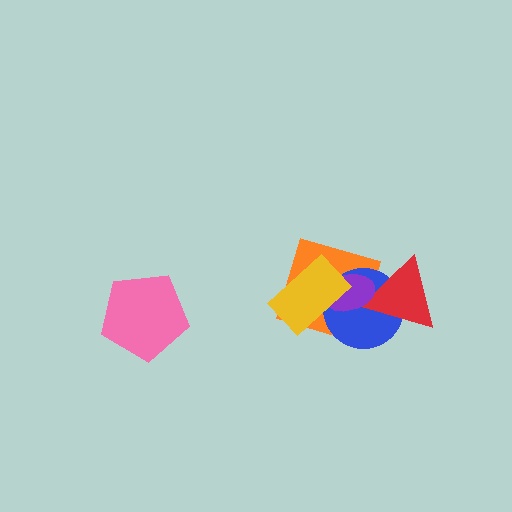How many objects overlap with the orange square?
4 objects overlap with the orange square.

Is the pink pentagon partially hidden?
No, no other shape covers it.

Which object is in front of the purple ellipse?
The yellow rectangle is in front of the purple ellipse.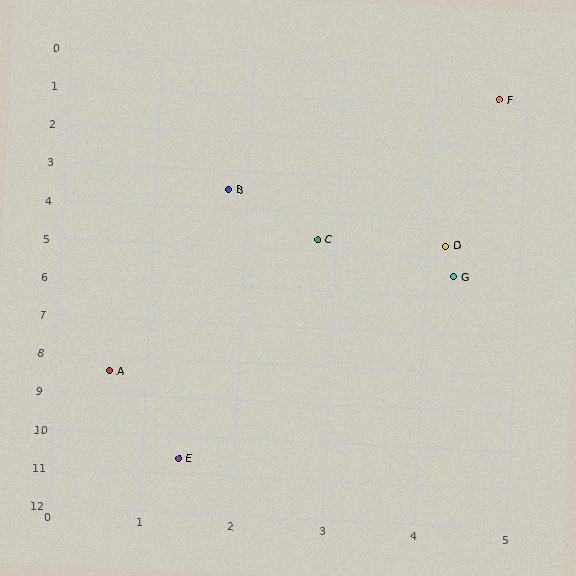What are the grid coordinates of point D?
Point D is at approximately (4.2, 4.7).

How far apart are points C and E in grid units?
Points C and E are about 6.1 grid units apart.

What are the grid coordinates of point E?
Point E is at approximately (1.4, 10.6).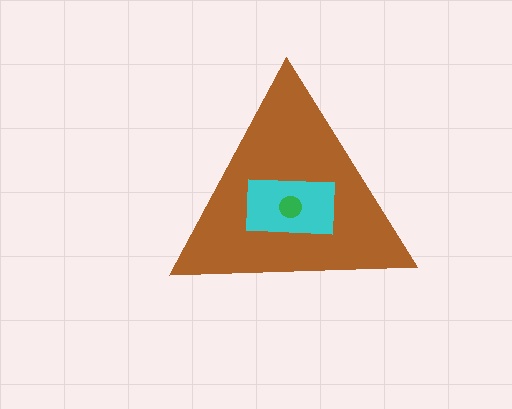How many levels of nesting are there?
3.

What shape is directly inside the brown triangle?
The cyan rectangle.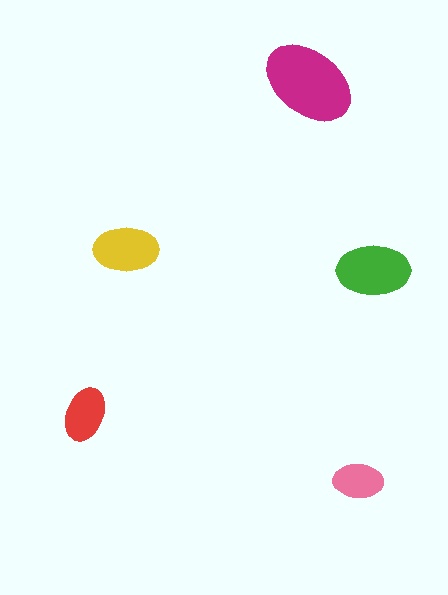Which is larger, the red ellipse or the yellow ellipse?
The yellow one.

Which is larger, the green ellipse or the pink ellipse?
The green one.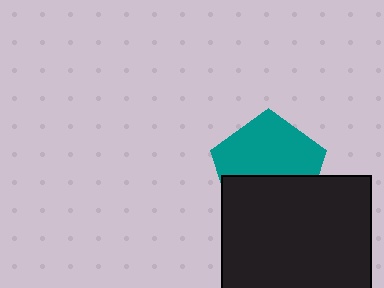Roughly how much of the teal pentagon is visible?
About half of it is visible (roughly 58%).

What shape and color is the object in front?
The object in front is a black square.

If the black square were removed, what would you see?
You would see the complete teal pentagon.